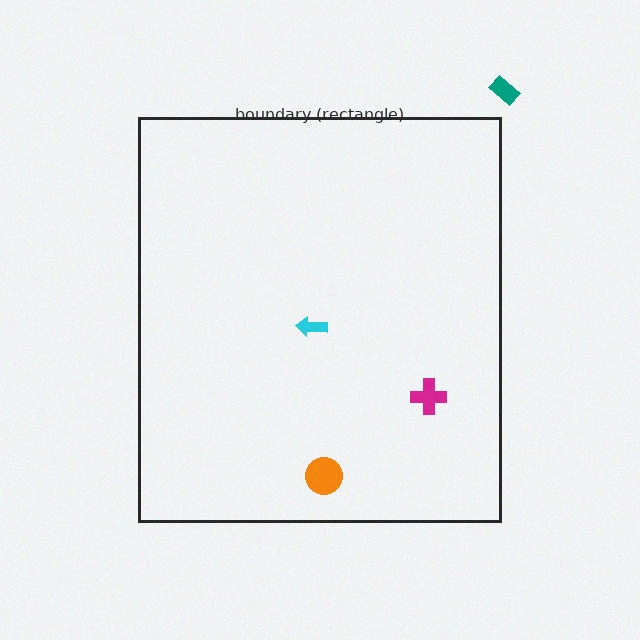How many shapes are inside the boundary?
3 inside, 1 outside.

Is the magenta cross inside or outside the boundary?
Inside.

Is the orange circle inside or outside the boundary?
Inside.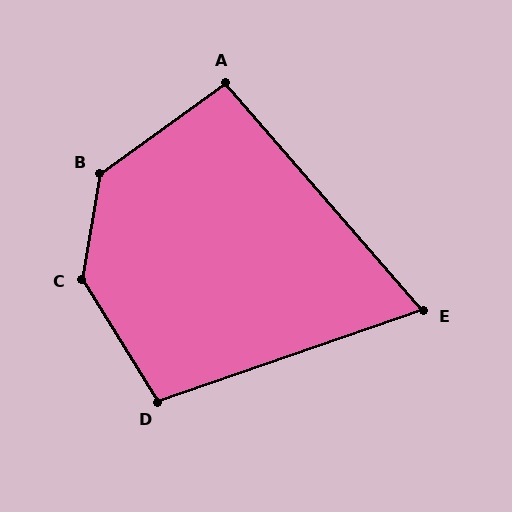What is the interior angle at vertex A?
Approximately 95 degrees (approximately right).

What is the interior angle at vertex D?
Approximately 103 degrees (obtuse).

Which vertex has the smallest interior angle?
E, at approximately 68 degrees.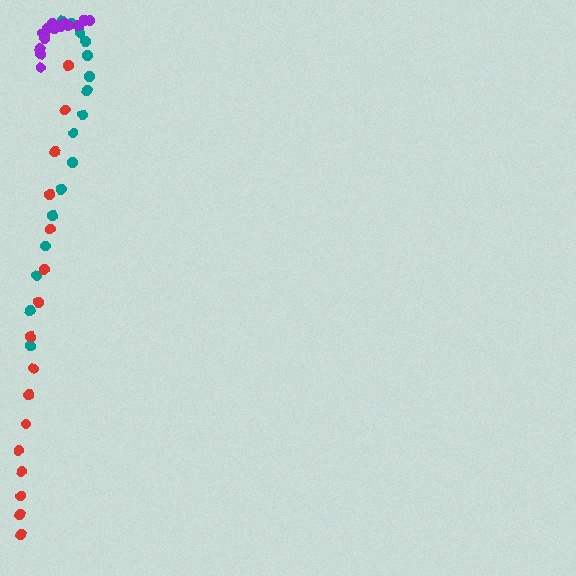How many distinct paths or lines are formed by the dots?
There are 3 distinct paths.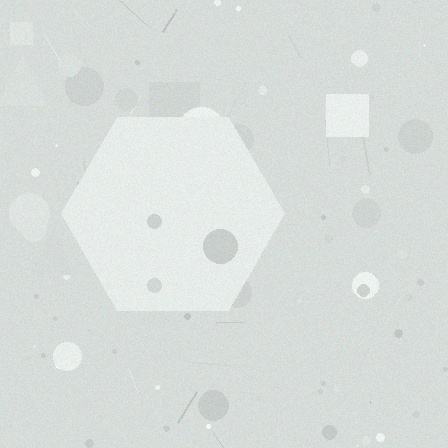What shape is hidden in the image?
A hexagon is hidden in the image.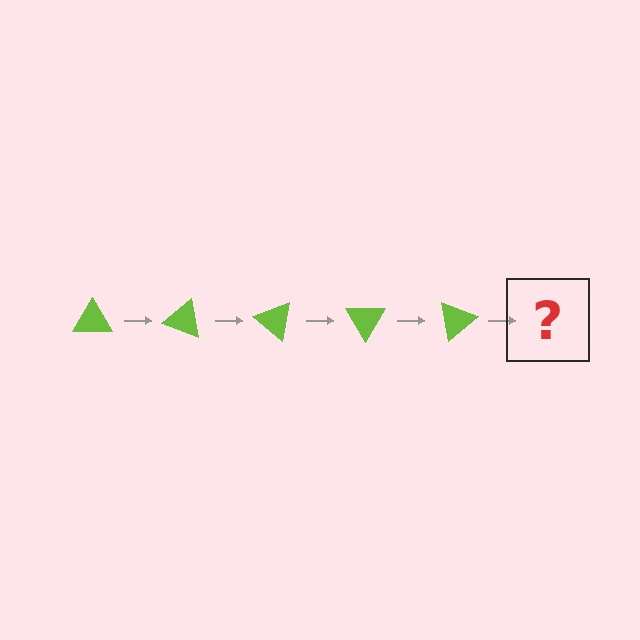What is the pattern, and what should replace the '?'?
The pattern is that the triangle rotates 20 degrees each step. The '?' should be a lime triangle rotated 100 degrees.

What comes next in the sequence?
The next element should be a lime triangle rotated 100 degrees.